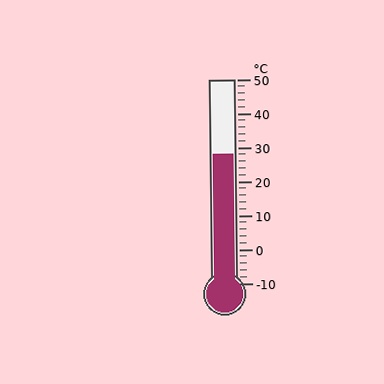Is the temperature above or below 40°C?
The temperature is below 40°C.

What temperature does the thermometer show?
The thermometer shows approximately 28°C.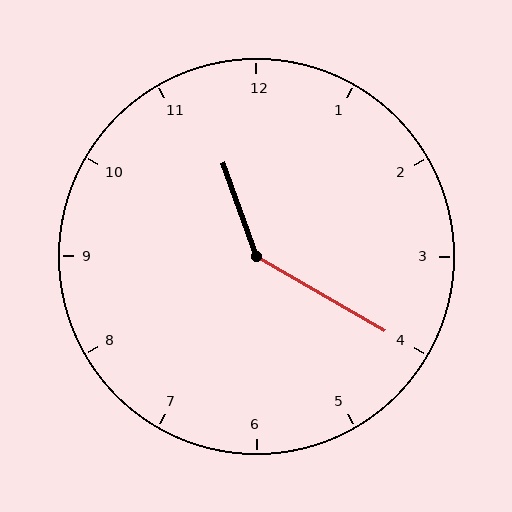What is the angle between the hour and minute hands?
Approximately 140 degrees.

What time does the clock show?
11:20.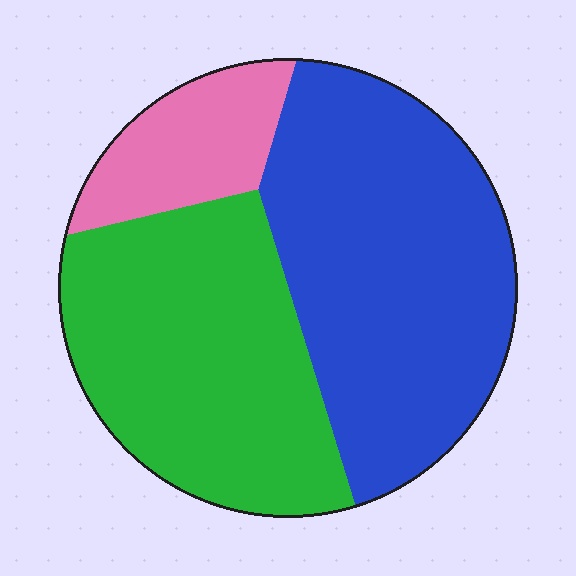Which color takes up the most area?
Blue, at roughly 45%.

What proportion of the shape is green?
Green covers 40% of the shape.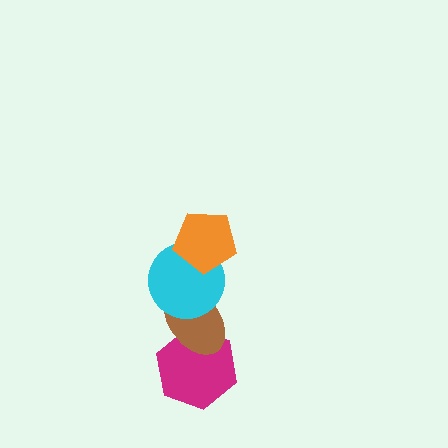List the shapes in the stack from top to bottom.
From top to bottom: the orange pentagon, the cyan circle, the brown ellipse, the magenta hexagon.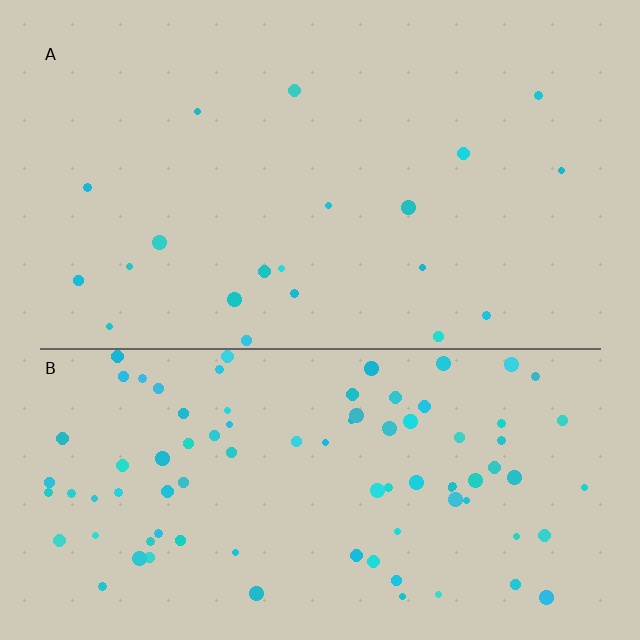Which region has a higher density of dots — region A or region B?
B (the bottom).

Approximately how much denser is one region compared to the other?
Approximately 4.3× — region B over region A.